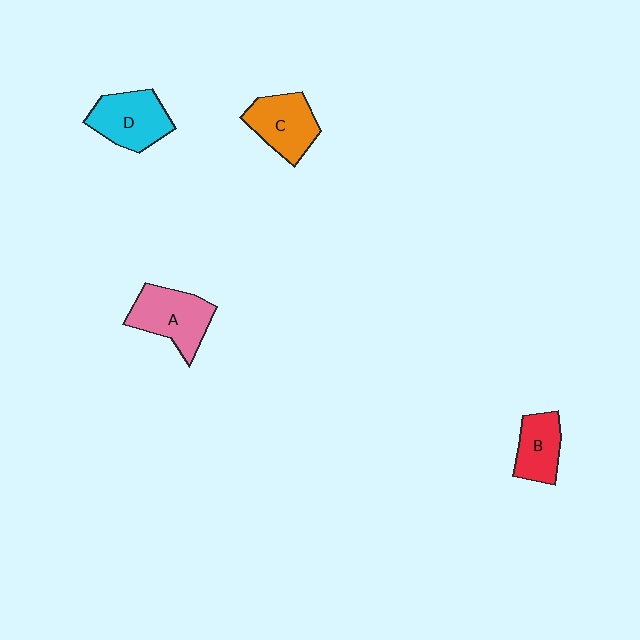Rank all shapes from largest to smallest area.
From largest to smallest: A (pink), D (cyan), C (orange), B (red).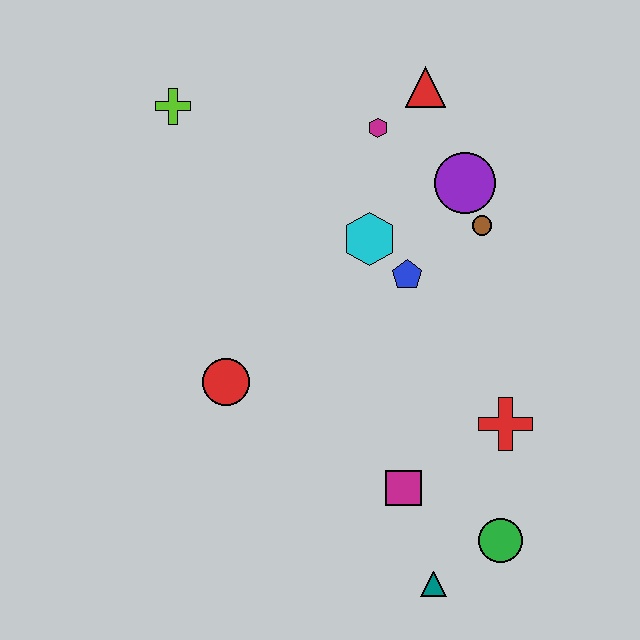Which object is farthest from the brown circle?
The teal triangle is farthest from the brown circle.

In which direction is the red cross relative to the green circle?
The red cross is above the green circle.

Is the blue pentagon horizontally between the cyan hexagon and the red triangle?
Yes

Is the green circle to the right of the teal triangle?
Yes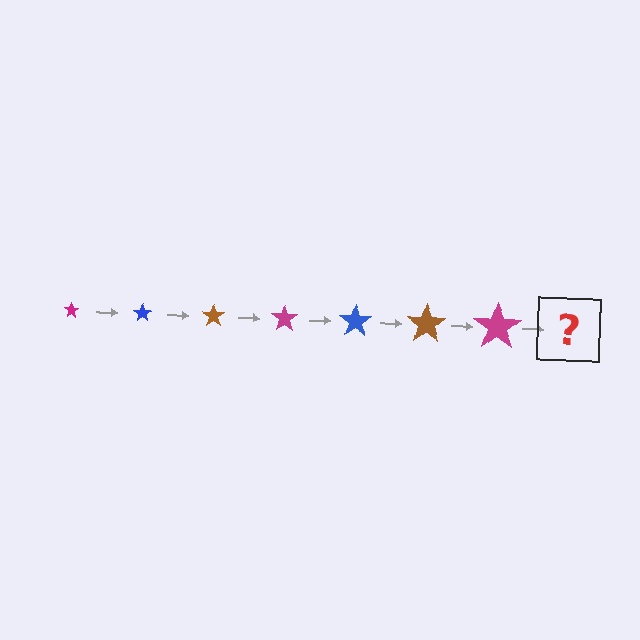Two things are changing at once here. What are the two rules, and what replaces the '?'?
The two rules are that the star grows larger each step and the color cycles through magenta, blue, and brown. The '?' should be a blue star, larger than the previous one.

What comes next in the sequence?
The next element should be a blue star, larger than the previous one.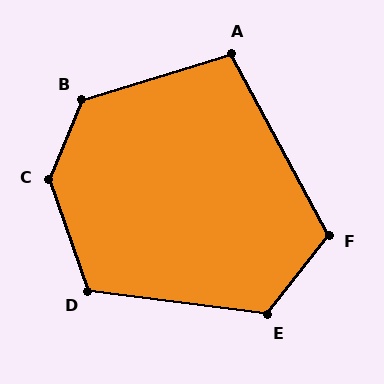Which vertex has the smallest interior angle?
A, at approximately 101 degrees.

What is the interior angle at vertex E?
Approximately 121 degrees (obtuse).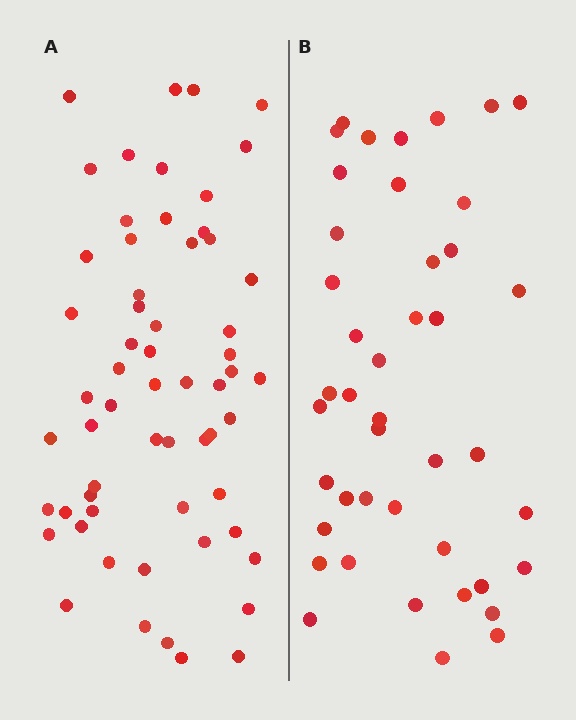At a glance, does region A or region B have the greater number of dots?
Region A (the left region) has more dots.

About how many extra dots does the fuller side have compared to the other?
Region A has approximately 15 more dots than region B.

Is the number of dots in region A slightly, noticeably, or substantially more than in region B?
Region A has noticeably more, but not dramatically so. The ratio is roughly 1.4 to 1.